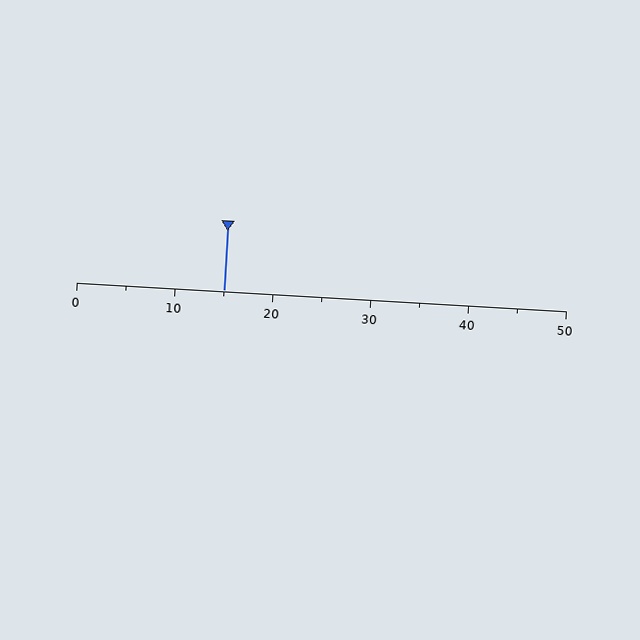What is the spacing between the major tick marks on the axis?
The major ticks are spaced 10 apart.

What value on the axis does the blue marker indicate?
The marker indicates approximately 15.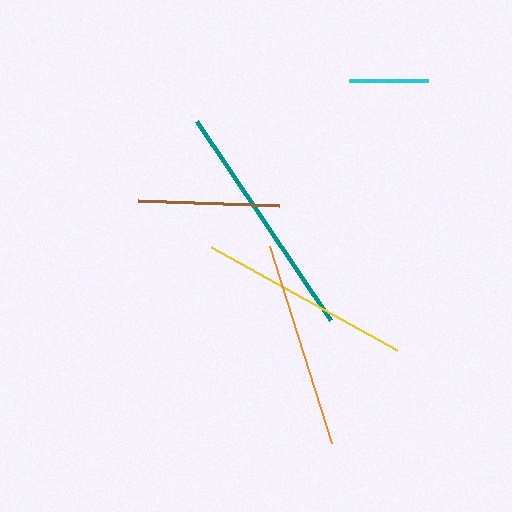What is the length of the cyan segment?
The cyan segment is approximately 79 pixels long.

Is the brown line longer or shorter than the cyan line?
The brown line is longer than the cyan line.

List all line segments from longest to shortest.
From longest to shortest: teal, yellow, orange, brown, cyan.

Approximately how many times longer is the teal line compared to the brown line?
The teal line is approximately 1.7 times the length of the brown line.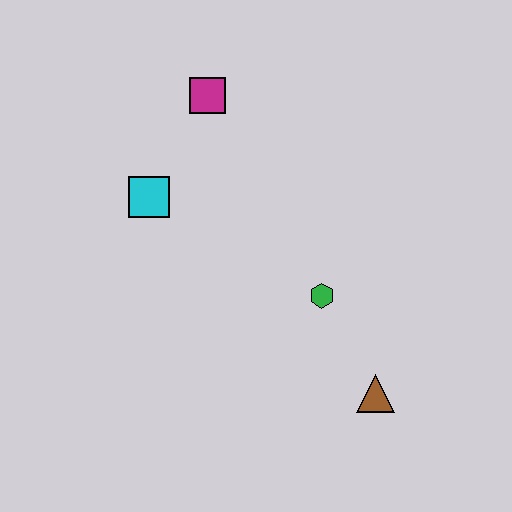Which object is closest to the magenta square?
The cyan square is closest to the magenta square.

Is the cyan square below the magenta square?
Yes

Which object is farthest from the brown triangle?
The magenta square is farthest from the brown triangle.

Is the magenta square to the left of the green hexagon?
Yes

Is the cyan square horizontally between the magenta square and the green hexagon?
No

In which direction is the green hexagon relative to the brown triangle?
The green hexagon is above the brown triangle.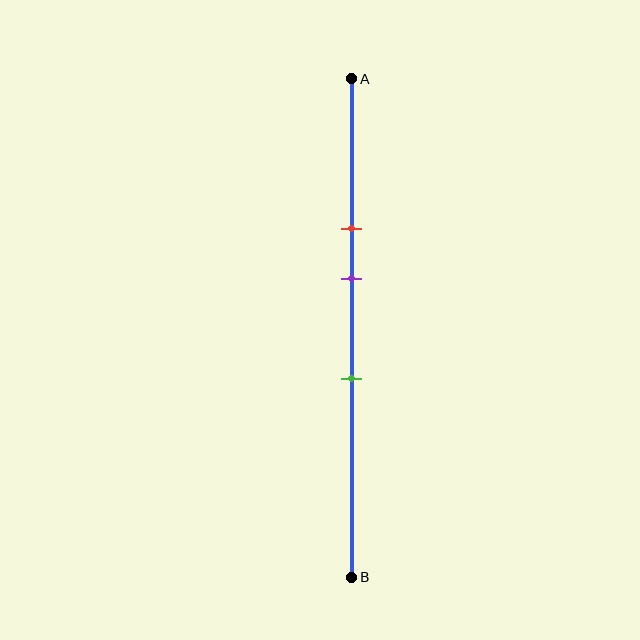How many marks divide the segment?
There are 3 marks dividing the segment.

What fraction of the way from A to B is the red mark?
The red mark is approximately 30% (0.3) of the way from A to B.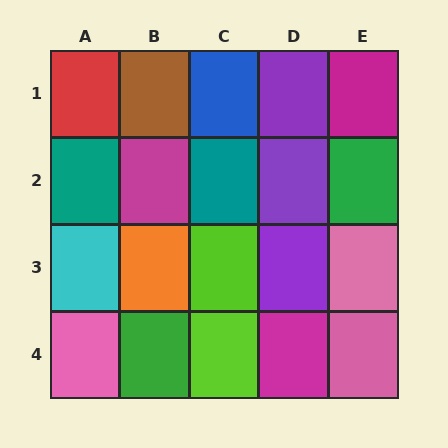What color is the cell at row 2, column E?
Green.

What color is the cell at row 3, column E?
Pink.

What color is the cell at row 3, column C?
Lime.